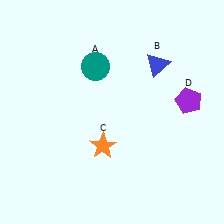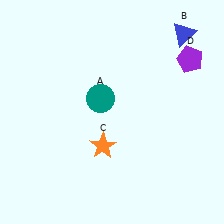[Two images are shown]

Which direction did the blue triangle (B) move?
The blue triangle (B) moved up.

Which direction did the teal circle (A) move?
The teal circle (A) moved down.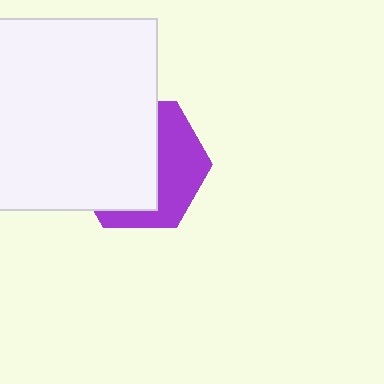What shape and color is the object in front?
The object in front is a white square.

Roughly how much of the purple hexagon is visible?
A small part of it is visible (roughly 41%).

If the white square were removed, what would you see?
You would see the complete purple hexagon.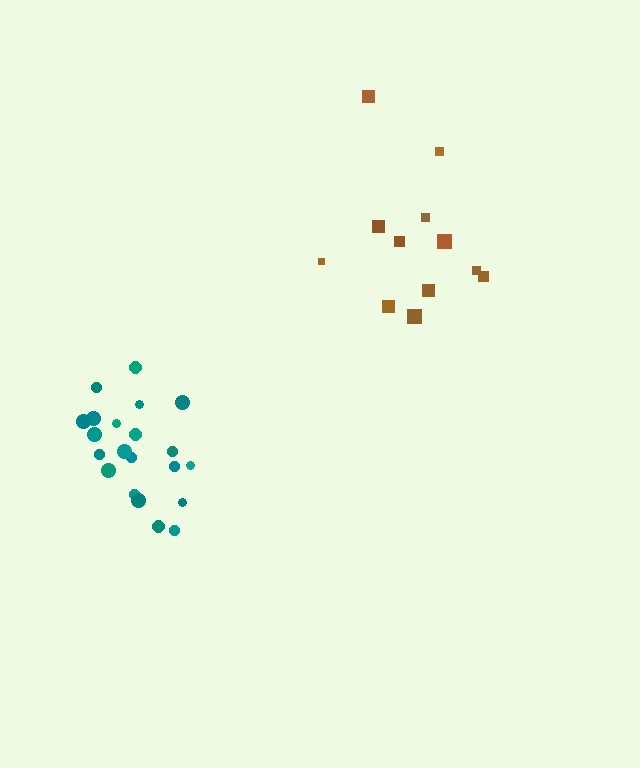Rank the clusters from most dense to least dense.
teal, brown.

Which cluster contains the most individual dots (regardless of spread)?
Teal (21).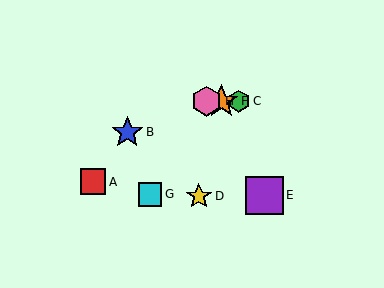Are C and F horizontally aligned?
Yes, both are at y≈101.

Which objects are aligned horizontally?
Objects C, F, H are aligned horizontally.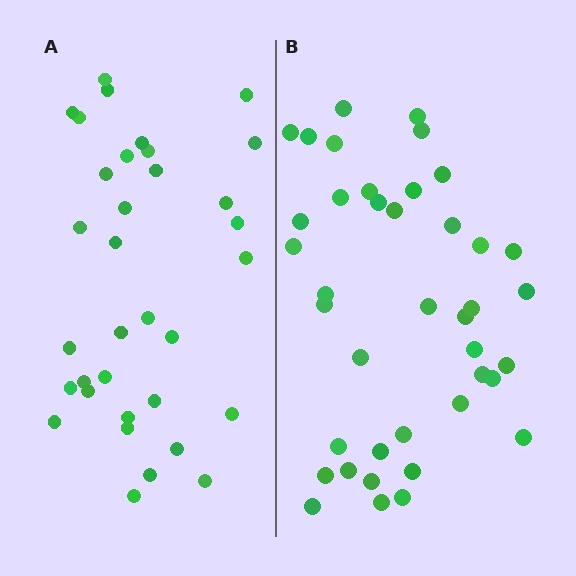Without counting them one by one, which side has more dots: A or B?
Region B (the right region) has more dots.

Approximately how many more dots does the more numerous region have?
Region B has about 6 more dots than region A.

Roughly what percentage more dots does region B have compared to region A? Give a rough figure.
About 20% more.